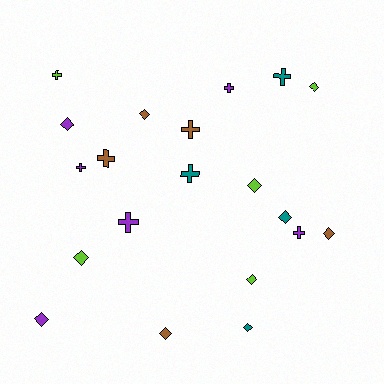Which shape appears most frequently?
Diamond, with 11 objects.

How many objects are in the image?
There are 20 objects.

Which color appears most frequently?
Purple, with 6 objects.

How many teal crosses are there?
There are 2 teal crosses.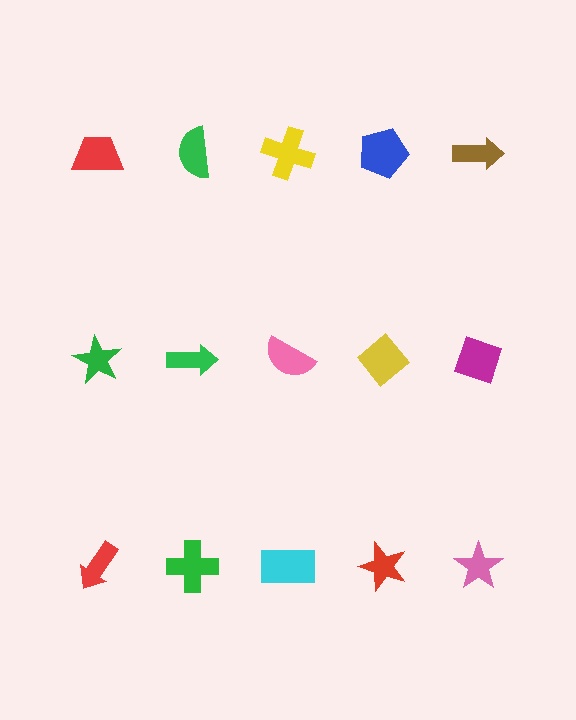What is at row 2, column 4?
A yellow diamond.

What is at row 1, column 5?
A brown arrow.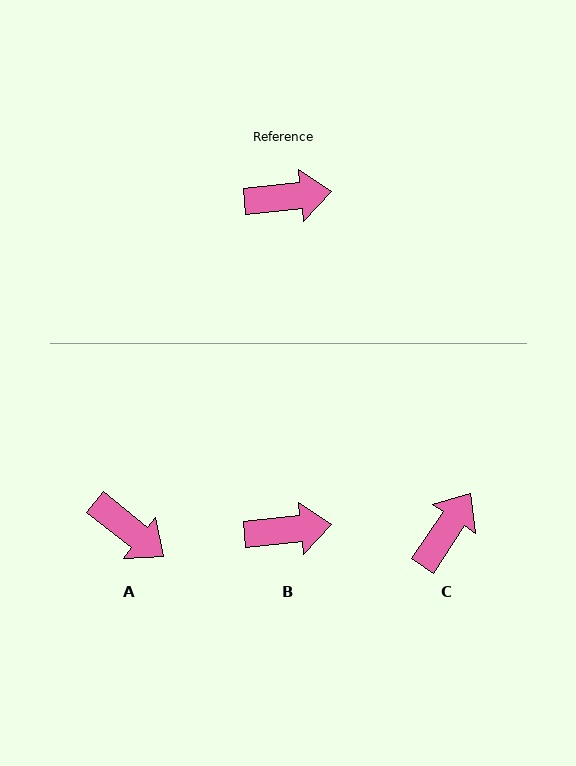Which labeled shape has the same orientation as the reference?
B.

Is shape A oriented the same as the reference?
No, it is off by about 45 degrees.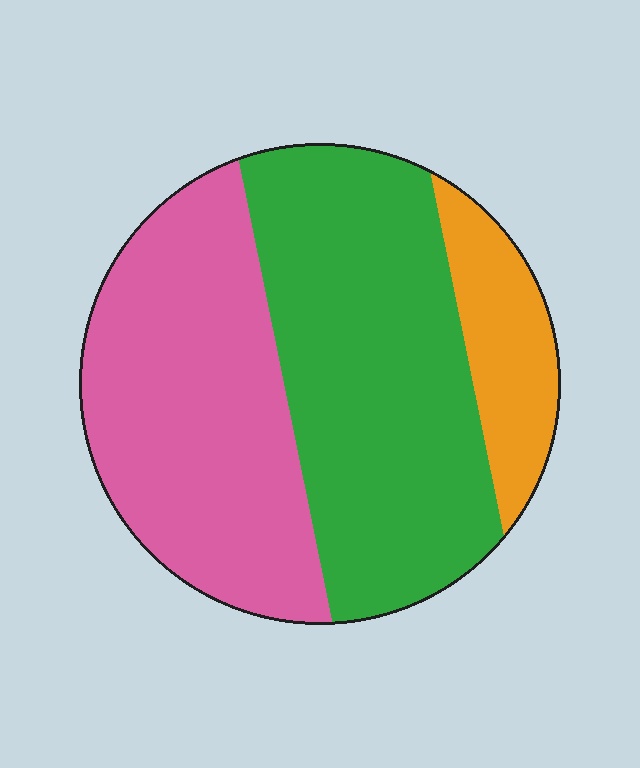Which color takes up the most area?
Green, at roughly 45%.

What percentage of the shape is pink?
Pink takes up about two fifths (2/5) of the shape.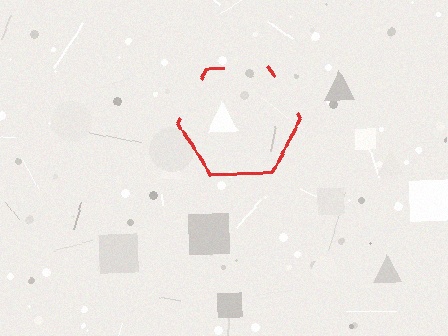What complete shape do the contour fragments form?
The contour fragments form a hexagon.